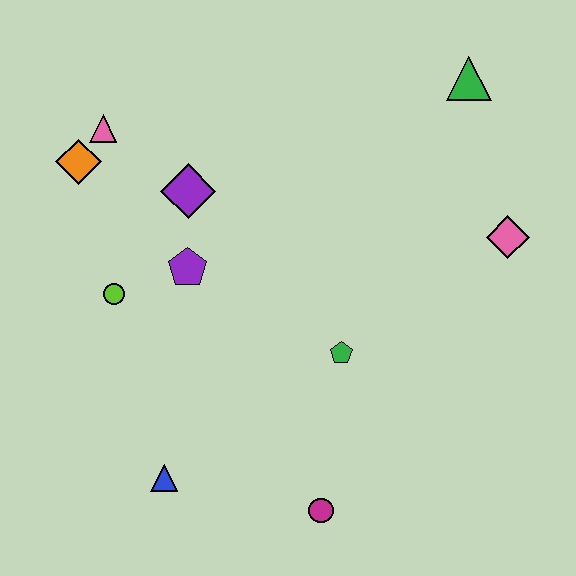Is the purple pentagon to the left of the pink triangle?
No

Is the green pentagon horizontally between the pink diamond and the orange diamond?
Yes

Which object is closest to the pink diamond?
The green triangle is closest to the pink diamond.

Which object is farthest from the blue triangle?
The green triangle is farthest from the blue triangle.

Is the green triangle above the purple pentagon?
Yes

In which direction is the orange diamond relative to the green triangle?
The orange diamond is to the left of the green triangle.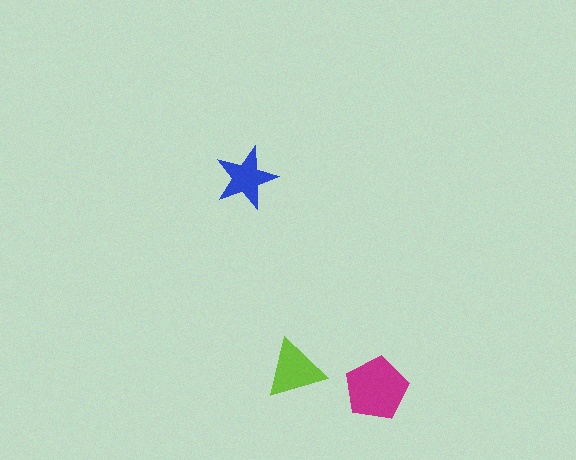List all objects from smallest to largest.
The blue star, the lime triangle, the magenta pentagon.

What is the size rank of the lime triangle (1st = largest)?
2nd.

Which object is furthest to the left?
The blue star is leftmost.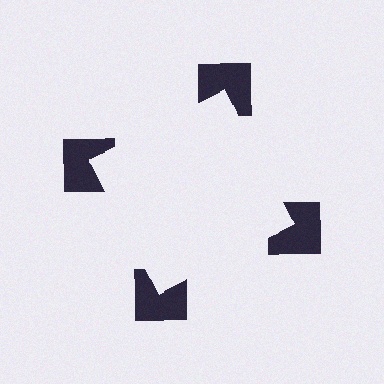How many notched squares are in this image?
There are 4 — one at each vertex of the illusory square.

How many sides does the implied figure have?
4 sides.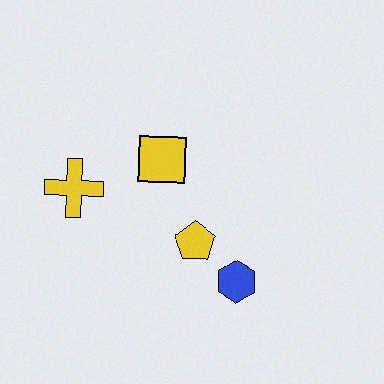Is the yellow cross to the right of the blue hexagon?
No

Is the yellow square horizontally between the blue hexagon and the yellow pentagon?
No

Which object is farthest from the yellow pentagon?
The yellow cross is farthest from the yellow pentagon.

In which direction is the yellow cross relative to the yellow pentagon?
The yellow cross is to the left of the yellow pentagon.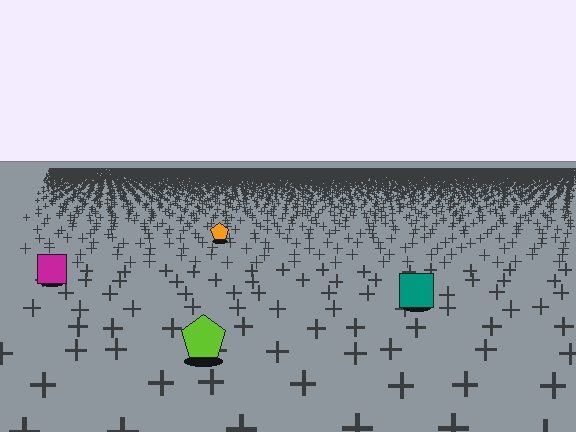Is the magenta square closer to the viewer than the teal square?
No. The teal square is closer — you can tell from the texture gradient: the ground texture is coarser near it.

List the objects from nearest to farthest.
From nearest to farthest: the lime pentagon, the teal square, the magenta square, the orange pentagon.